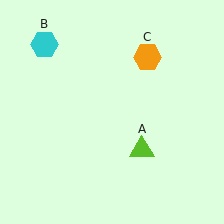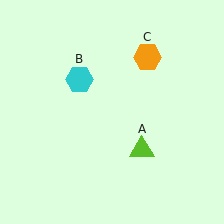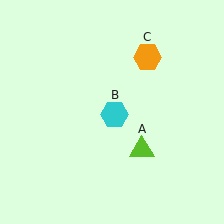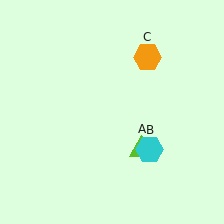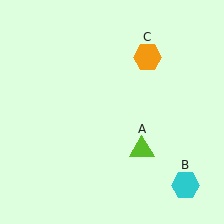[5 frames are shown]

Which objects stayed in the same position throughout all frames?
Lime triangle (object A) and orange hexagon (object C) remained stationary.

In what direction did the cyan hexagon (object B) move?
The cyan hexagon (object B) moved down and to the right.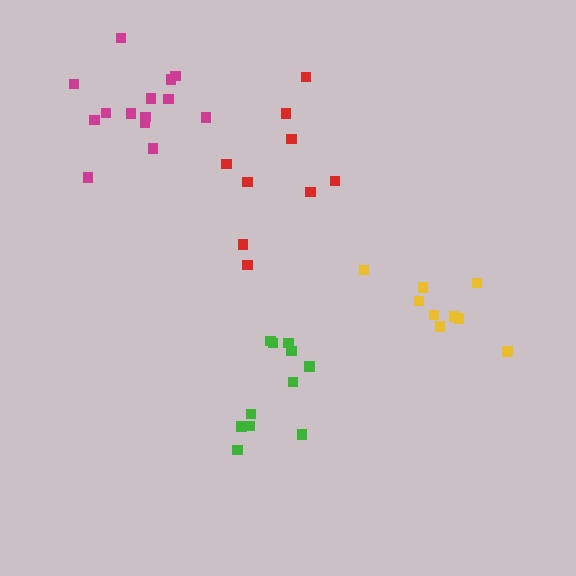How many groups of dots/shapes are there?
There are 4 groups.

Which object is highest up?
The magenta cluster is topmost.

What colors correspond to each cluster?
The clusters are colored: red, green, magenta, yellow.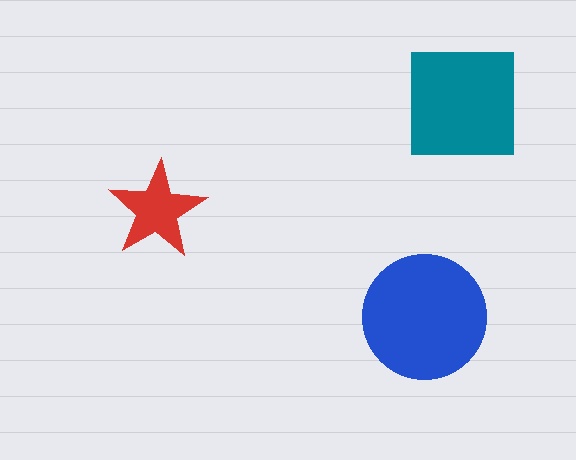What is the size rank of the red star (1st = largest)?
3rd.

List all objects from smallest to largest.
The red star, the teal square, the blue circle.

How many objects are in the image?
There are 3 objects in the image.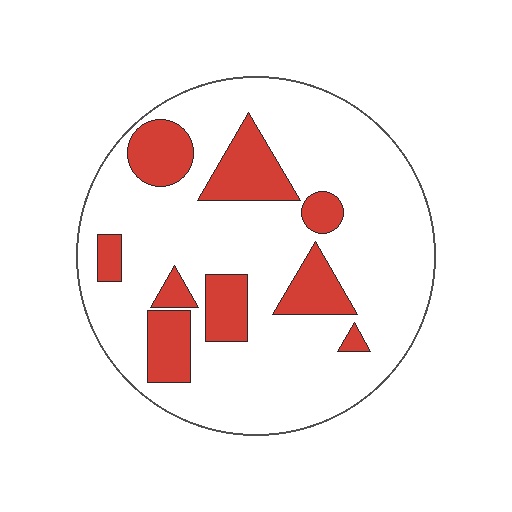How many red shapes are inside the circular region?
9.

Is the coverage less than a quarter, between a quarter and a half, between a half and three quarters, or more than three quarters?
Less than a quarter.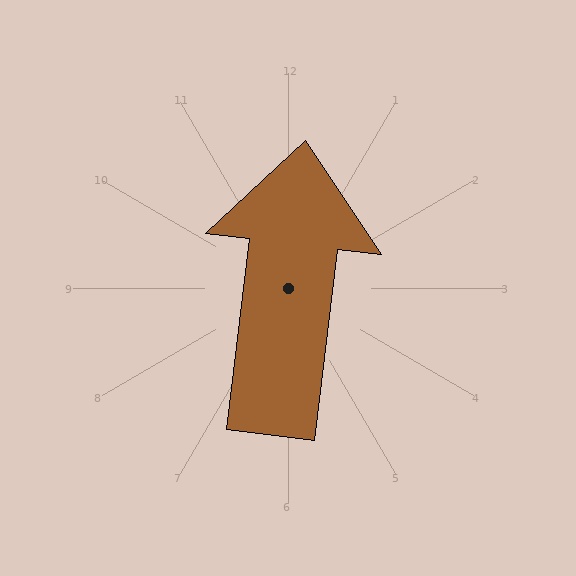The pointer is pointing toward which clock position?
Roughly 12 o'clock.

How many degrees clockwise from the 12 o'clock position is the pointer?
Approximately 7 degrees.